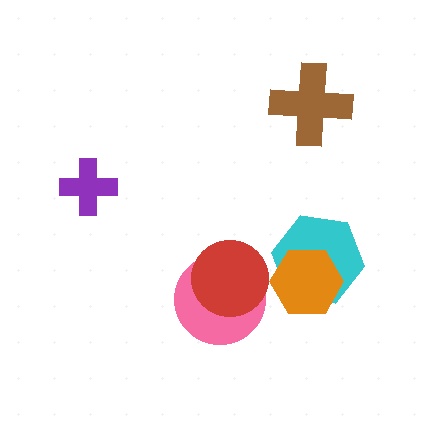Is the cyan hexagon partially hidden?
Yes, it is partially covered by another shape.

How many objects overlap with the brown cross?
0 objects overlap with the brown cross.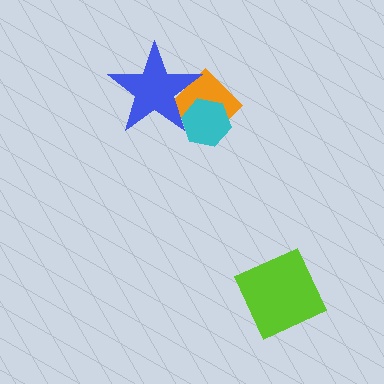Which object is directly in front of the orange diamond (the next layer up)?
The cyan hexagon is directly in front of the orange diamond.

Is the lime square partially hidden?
No, no other shape covers it.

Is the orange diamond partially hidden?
Yes, it is partially covered by another shape.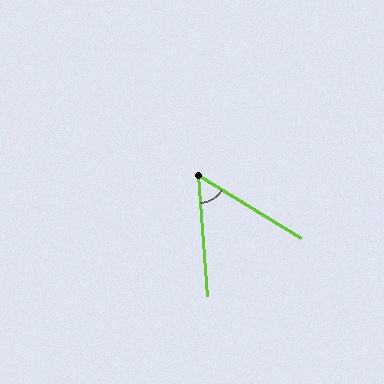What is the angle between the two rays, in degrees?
Approximately 54 degrees.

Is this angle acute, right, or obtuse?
It is acute.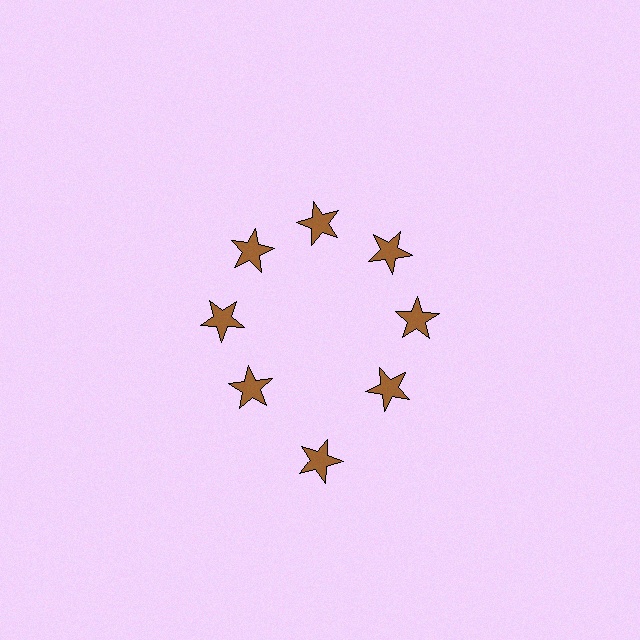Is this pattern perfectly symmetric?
No. The 8 brown stars are arranged in a ring, but one element near the 6 o'clock position is pushed outward from the center, breaking the 8-fold rotational symmetry.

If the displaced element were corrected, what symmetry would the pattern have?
It would have 8-fold rotational symmetry — the pattern would map onto itself every 45 degrees.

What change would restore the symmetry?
The symmetry would be restored by moving it inward, back onto the ring so that all 8 stars sit at equal angles and equal distance from the center.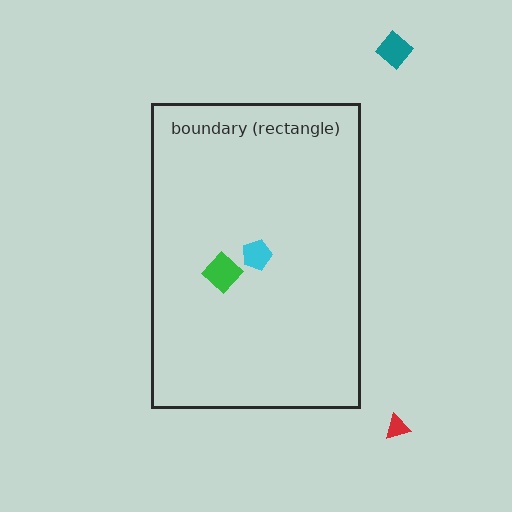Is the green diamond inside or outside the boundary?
Inside.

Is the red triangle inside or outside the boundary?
Outside.